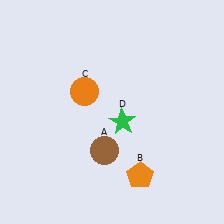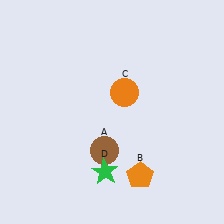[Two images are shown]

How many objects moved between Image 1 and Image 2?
2 objects moved between the two images.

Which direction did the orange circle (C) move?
The orange circle (C) moved right.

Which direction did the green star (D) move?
The green star (D) moved down.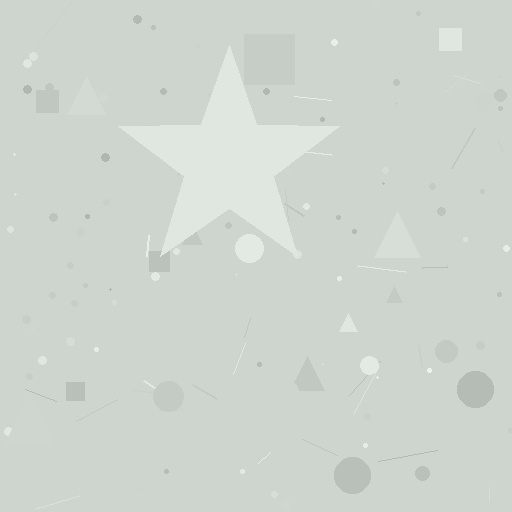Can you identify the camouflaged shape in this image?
The camouflaged shape is a star.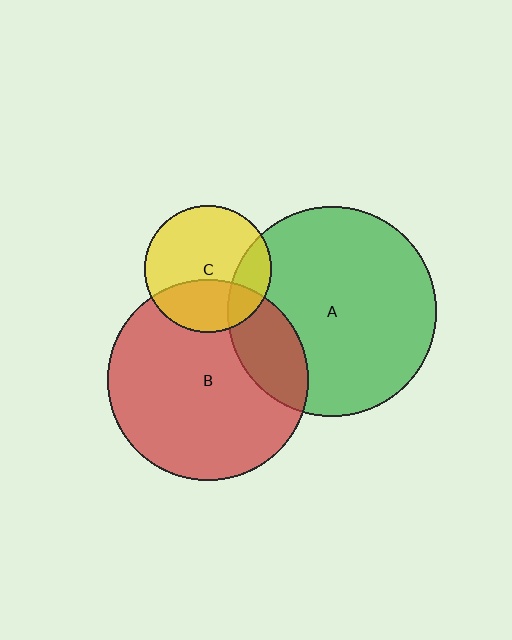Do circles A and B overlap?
Yes.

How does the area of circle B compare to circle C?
Approximately 2.5 times.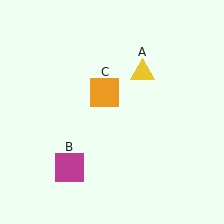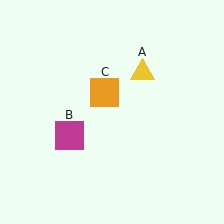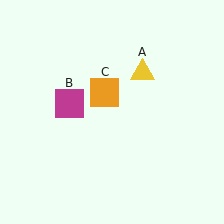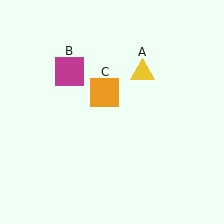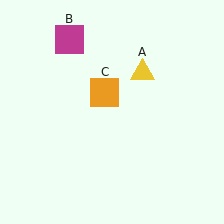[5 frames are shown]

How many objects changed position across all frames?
1 object changed position: magenta square (object B).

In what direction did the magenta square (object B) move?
The magenta square (object B) moved up.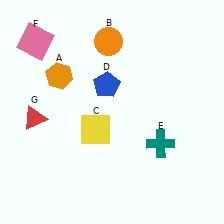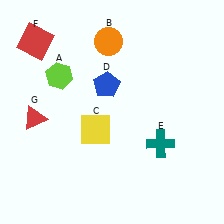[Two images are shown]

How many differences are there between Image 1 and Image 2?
There are 2 differences between the two images.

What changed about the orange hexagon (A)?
In Image 1, A is orange. In Image 2, it changed to lime.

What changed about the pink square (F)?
In Image 1, F is pink. In Image 2, it changed to red.